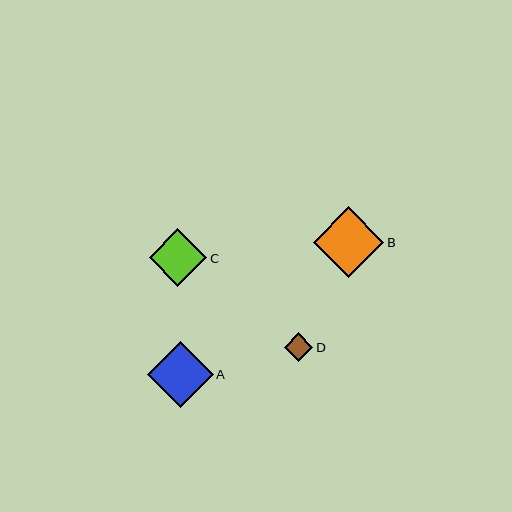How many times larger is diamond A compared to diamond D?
Diamond A is approximately 2.3 times the size of diamond D.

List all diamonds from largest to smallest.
From largest to smallest: B, A, C, D.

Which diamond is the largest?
Diamond B is the largest with a size of approximately 71 pixels.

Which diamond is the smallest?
Diamond D is the smallest with a size of approximately 29 pixels.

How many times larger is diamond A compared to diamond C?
Diamond A is approximately 1.1 times the size of diamond C.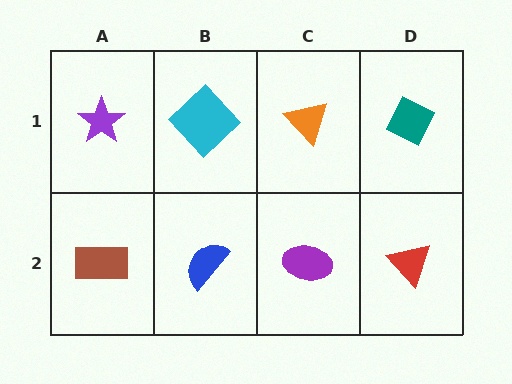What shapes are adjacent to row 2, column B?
A cyan diamond (row 1, column B), a brown rectangle (row 2, column A), a purple ellipse (row 2, column C).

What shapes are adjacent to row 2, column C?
An orange triangle (row 1, column C), a blue semicircle (row 2, column B), a red triangle (row 2, column D).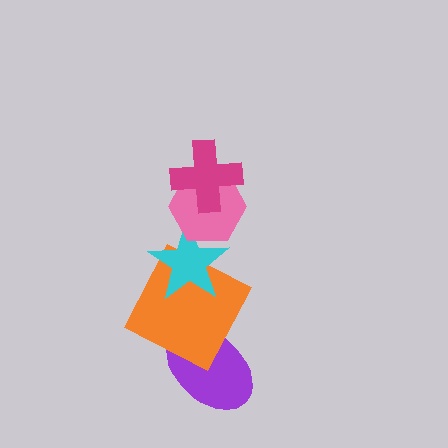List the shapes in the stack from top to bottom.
From top to bottom: the magenta cross, the pink hexagon, the cyan star, the orange square, the purple ellipse.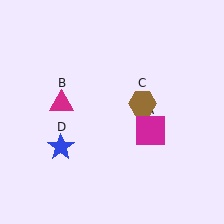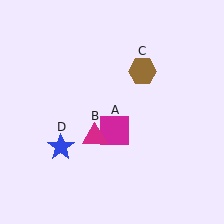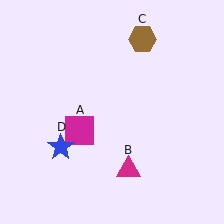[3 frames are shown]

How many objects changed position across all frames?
3 objects changed position: magenta square (object A), magenta triangle (object B), brown hexagon (object C).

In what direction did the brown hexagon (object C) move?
The brown hexagon (object C) moved up.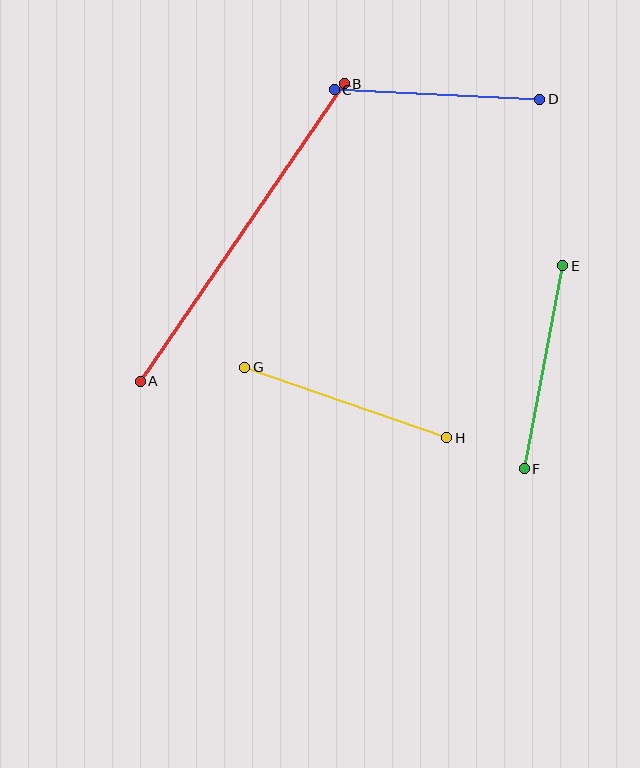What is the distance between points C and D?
The distance is approximately 206 pixels.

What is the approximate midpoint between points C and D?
The midpoint is at approximately (437, 95) pixels.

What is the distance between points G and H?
The distance is approximately 214 pixels.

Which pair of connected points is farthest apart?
Points A and B are farthest apart.